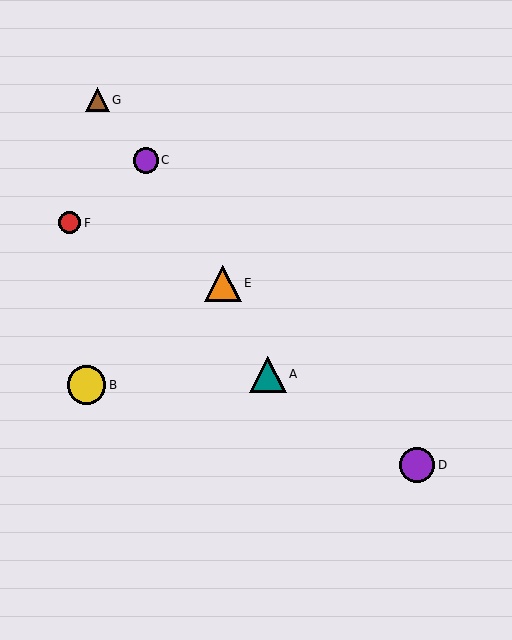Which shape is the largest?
The yellow circle (labeled B) is the largest.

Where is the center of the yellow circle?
The center of the yellow circle is at (86, 385).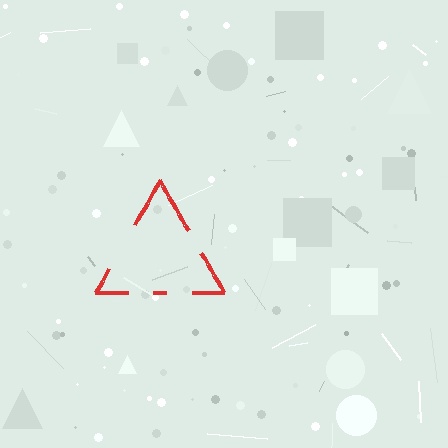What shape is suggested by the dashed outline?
The dashed outline suggests a triangle.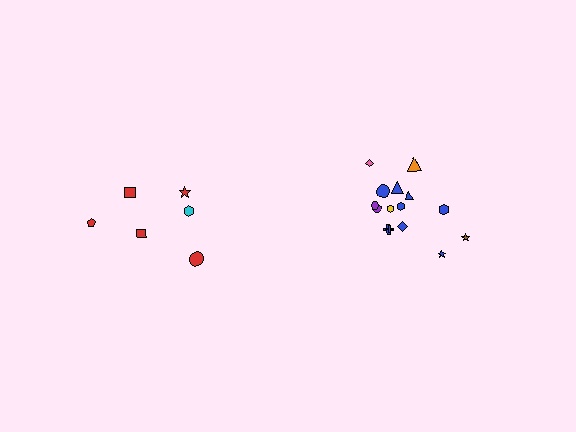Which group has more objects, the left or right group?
The right group.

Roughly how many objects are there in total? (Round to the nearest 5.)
Roughly 20 objects in total.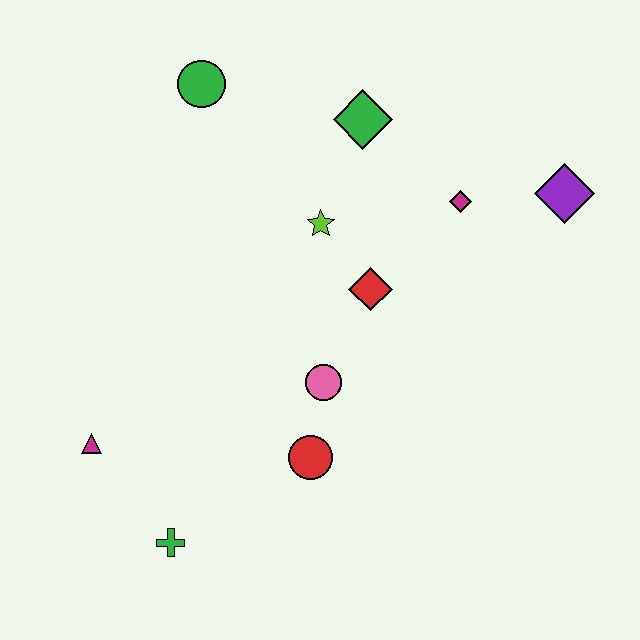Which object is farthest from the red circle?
The green circle is farthest from the red circle.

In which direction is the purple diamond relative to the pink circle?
The purple diamond is to the right of the pink circle.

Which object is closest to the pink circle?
The red circle is closest to the pink circle.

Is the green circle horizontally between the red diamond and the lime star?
No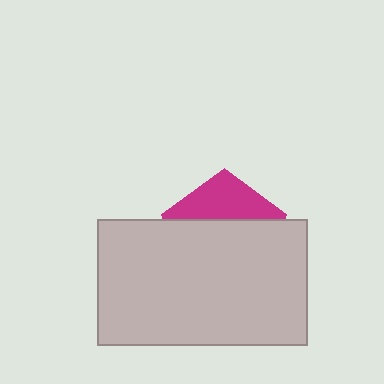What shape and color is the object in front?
The object in front is a light gray rectangle.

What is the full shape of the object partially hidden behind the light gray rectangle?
The partially hidden object is a magenta pentagon.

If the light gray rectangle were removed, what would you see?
You would see the complete magenta pentagon.